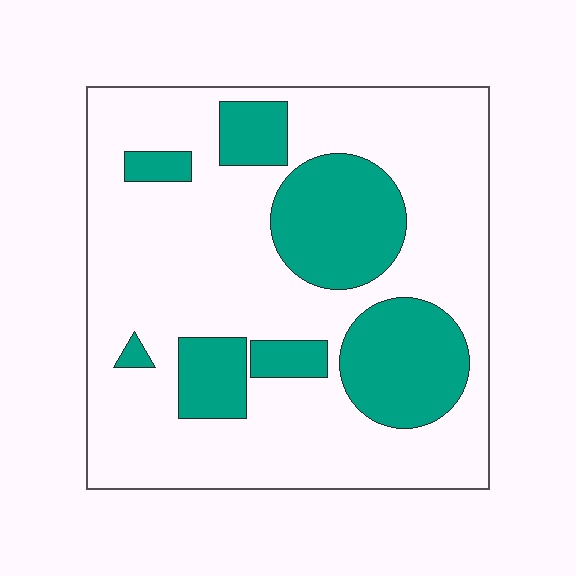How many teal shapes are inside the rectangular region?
7.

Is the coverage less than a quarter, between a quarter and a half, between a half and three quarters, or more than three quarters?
Between a quarter and a half.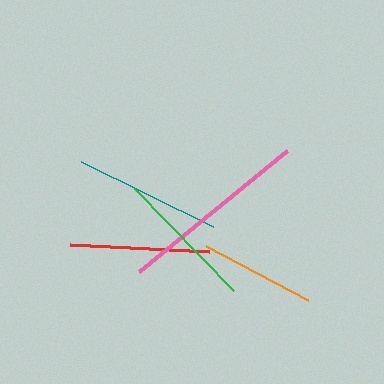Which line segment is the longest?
The pink line is the longest at approximately 192 pixels.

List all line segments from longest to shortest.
From longest to shortest: pink, teal, green, red, orange.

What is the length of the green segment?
The green segment is approximately 142 pixels long.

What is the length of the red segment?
The red segment is approximately 139 pixels long.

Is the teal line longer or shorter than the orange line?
The teal line is longer than the orange line.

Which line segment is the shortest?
The orange line is the shortest at approximately 116 pixels.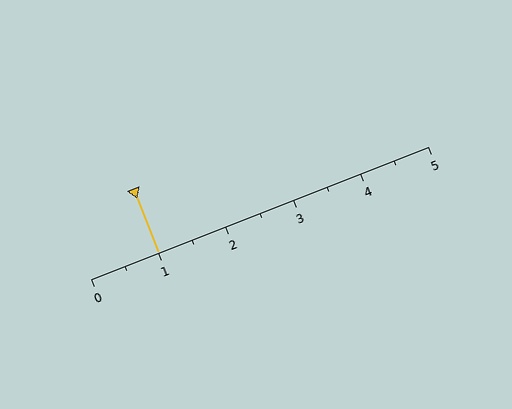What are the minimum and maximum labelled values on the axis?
The axis runs from 0 to 5.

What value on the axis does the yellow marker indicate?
The marker indicates approximately 1.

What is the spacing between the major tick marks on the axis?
The major ticks are spaced 1 apart.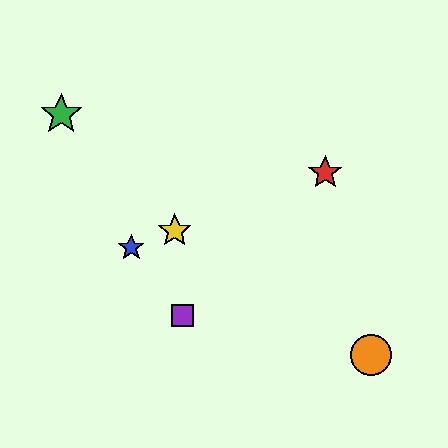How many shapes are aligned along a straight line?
3 shapes (the red star, the blue star, the yellow star) are aligned along a straight line.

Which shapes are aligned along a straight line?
The red star, the blue star, the yellow star are aligned along a straight line.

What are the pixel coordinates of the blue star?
The blue star is at (131, 248).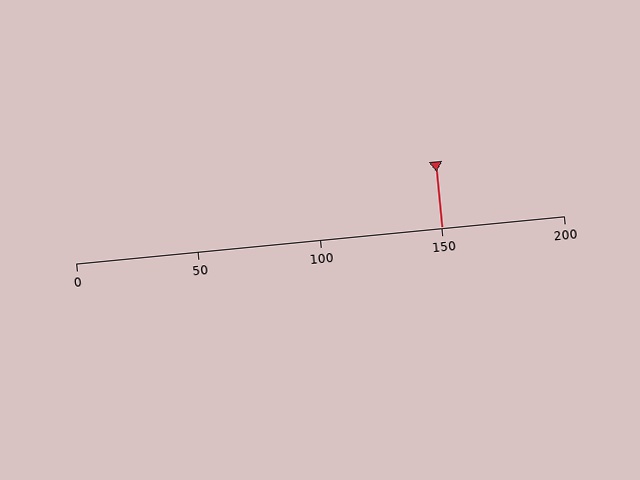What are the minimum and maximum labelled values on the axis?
The axis runs from 0 to 200.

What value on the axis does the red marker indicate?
The marker indicates approximately 150.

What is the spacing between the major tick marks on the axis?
The major ticks are spaced 50 apart.